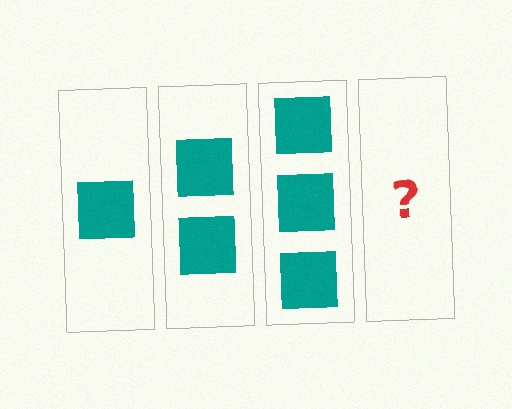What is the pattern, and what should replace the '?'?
The pattern is that each step adds one more square. The '?' should be 4 squares.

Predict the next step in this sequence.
The next step is 4 squares.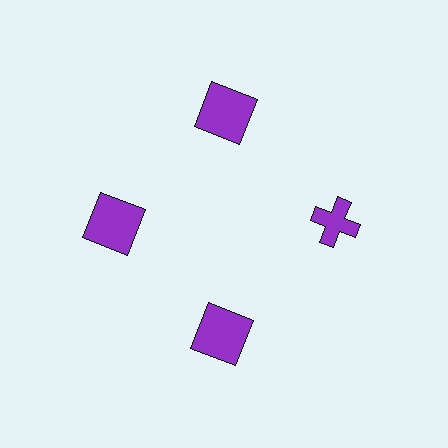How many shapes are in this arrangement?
There are 4 shapes arranged in a ring pattern.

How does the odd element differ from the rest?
It has a different shape: cross instead of square.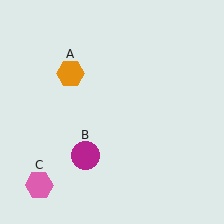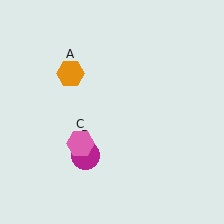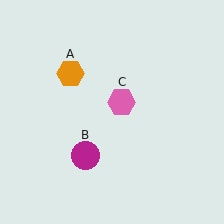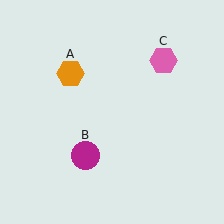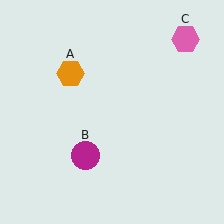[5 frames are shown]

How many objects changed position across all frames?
1 object changed position: pink hexagon (object C).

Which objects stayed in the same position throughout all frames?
Orange hexagon (object A) and magenta circle (object B) remained stationary.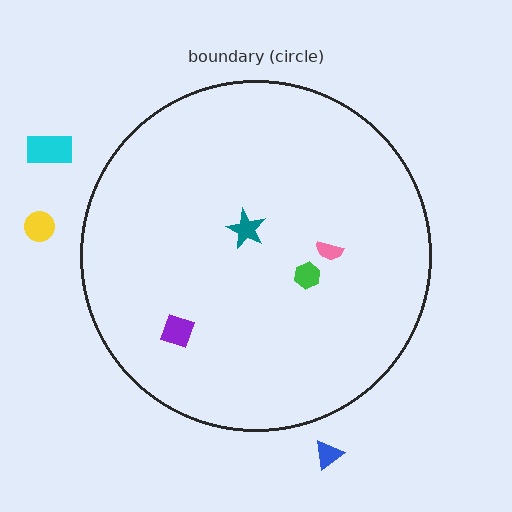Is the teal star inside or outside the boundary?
Inside.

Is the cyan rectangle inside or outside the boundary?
Outside.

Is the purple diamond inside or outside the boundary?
Inside.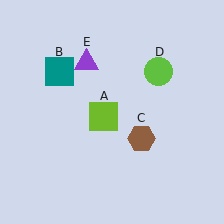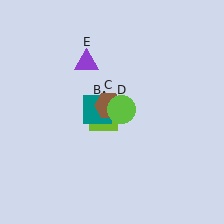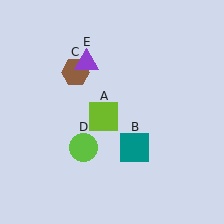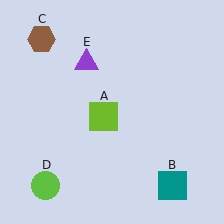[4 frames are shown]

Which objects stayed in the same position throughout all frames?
Lime square (object A) and purple triangle (object E) remained stationary.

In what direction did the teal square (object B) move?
The teal square (object B) moved down and to the right.